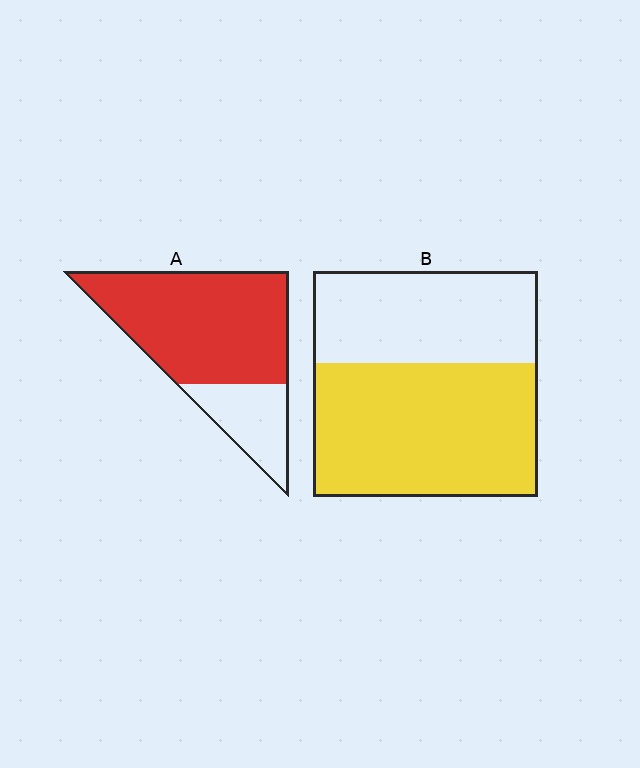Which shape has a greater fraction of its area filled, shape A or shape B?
Shape A.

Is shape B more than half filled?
Yes.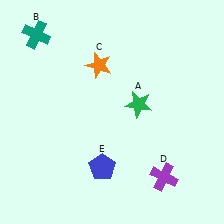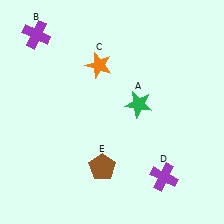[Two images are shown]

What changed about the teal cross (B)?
In Image 1, B is teal. In Image 2, it changed to purple.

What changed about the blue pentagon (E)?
In Image 1, E is blue. In Image 2, it changed to brown.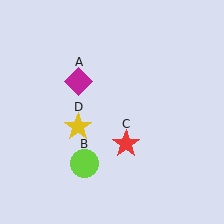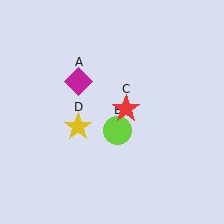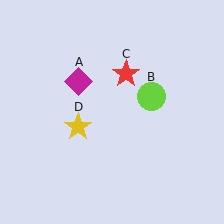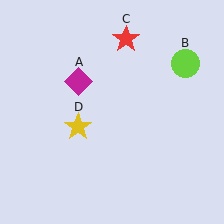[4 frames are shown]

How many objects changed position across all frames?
2 objects changed position: lime circle (object B), red star (object C).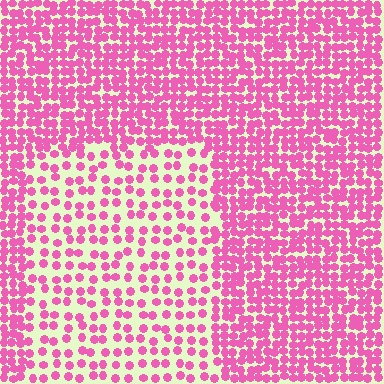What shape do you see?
I see a rectangle.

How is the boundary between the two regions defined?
The boundary is defined by a change in element density (approximately 2.1x ratio). All elements are the same color, size, and shape.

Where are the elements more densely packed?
The elements are more densely packed outside the rectangle boundary.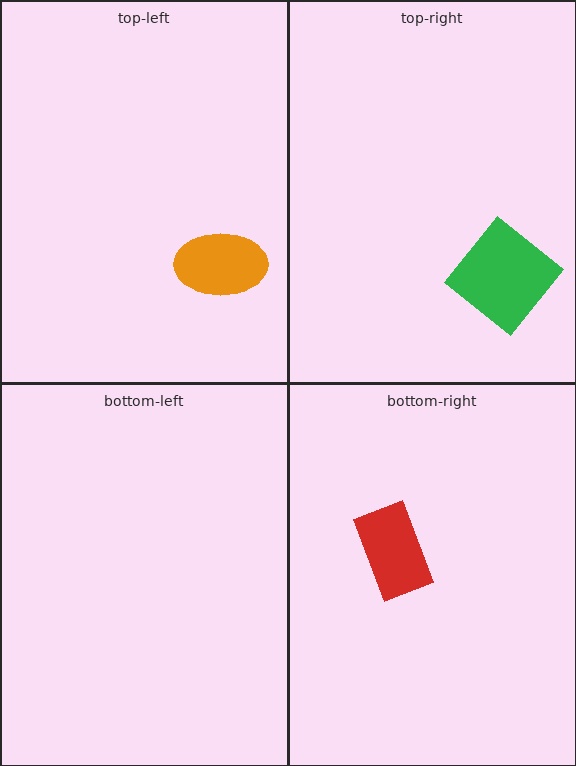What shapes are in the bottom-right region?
The red rectangle.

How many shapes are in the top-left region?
1.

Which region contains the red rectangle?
The bottom-right region.